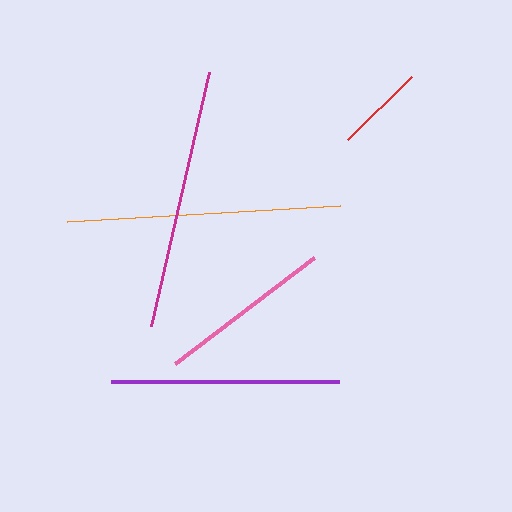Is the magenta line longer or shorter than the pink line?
The magenta line is longer than the pink line.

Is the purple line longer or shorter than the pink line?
The purple line is longer than the pink line.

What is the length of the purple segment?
The purple segment is approximately 229 pixels long.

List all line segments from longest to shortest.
From longest to shortest: orange, magenta, purple, pink, red.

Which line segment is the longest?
The orange line is the longest at approximately 273 pixels.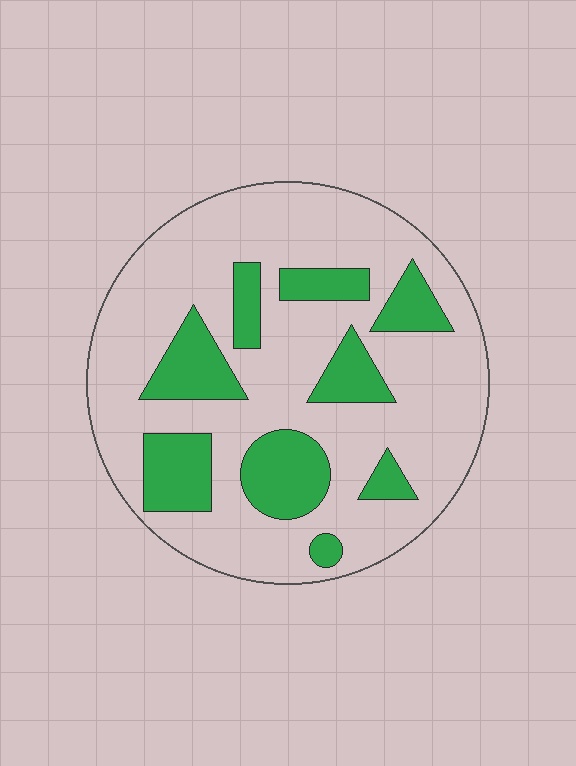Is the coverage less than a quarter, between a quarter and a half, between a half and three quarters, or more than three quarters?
Between a quarter and a half.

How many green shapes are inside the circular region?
9.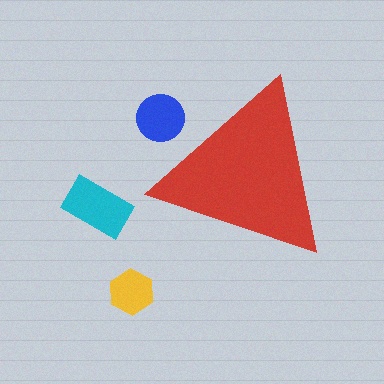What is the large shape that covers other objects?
A red triangle.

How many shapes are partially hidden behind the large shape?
1 shape is partially hidden.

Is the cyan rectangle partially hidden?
No, the cyan rectangle is fully visible.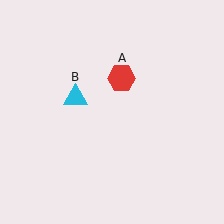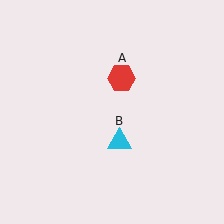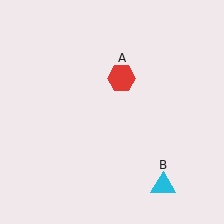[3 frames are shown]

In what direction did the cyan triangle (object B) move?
The cyan triangle (object B) moved down and to the right.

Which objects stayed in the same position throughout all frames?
Red hexagon (object A) remained stationary.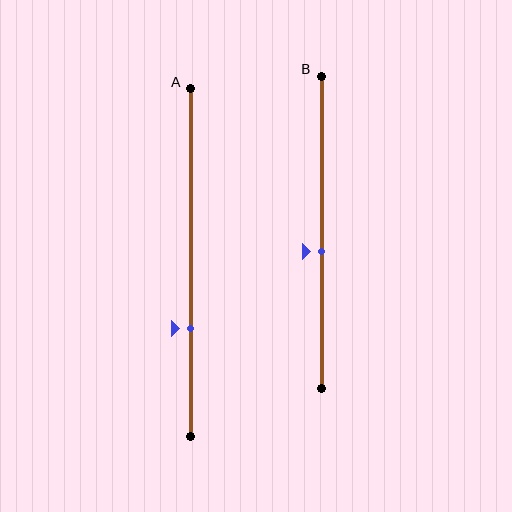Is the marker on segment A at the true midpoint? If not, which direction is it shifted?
No, the marker on segment A is shifted downward by about 19% of the segment length.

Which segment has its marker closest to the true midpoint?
Segment B has its marker closest to the true midpoint.